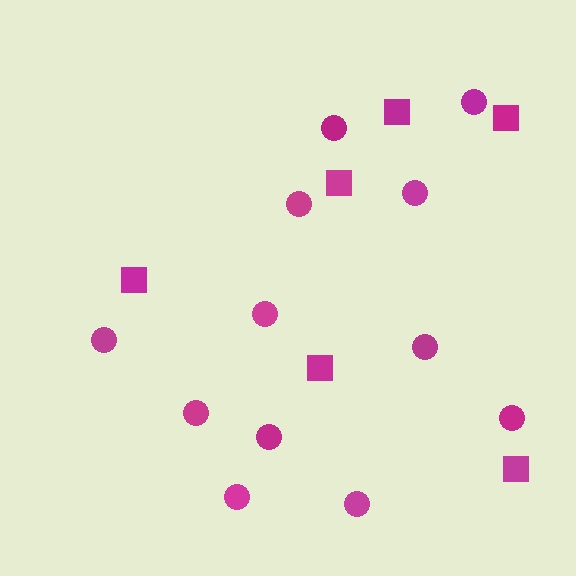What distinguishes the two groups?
There are 2 groups: one group of circles (12) and one group of squares (6).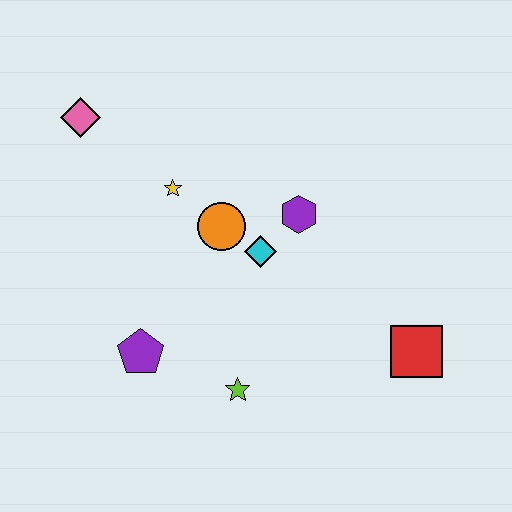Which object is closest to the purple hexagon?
The cyan diamond is closest to the purple hexagon.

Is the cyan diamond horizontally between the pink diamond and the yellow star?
No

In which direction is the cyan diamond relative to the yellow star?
The cyan diamond is to the right of the yellow star.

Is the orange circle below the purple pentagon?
No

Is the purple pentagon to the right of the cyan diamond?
No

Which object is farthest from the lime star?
The pink diamond is farthest from the lime star.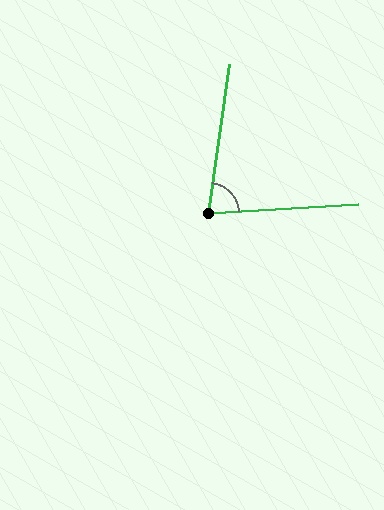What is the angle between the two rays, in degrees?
Approximately 78 degrees.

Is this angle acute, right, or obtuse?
It is acute.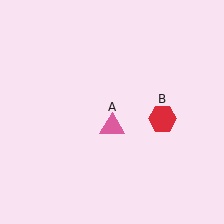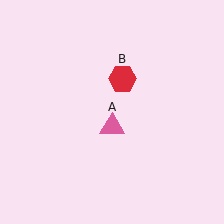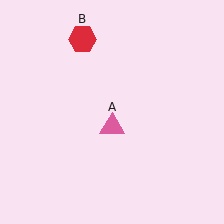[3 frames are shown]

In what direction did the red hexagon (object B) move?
The red hexagon (object B) moved up and to the left.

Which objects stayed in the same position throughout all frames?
Pink triangle (object A) remained stationary.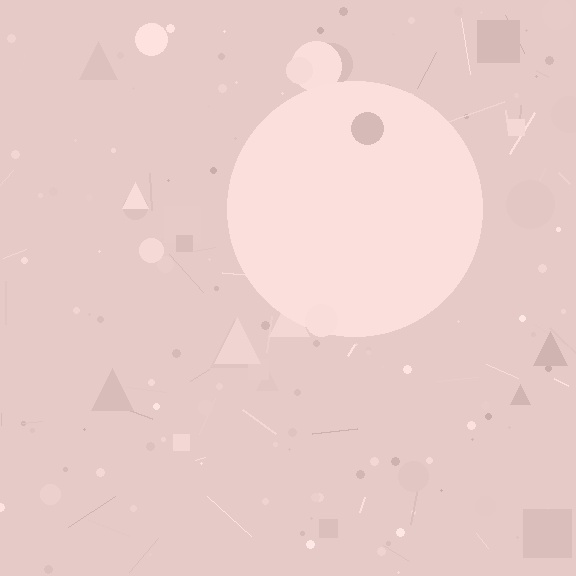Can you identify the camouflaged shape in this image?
The camouflaged shape is a circle.